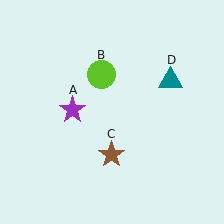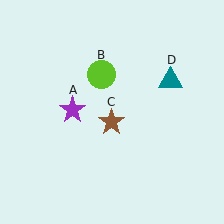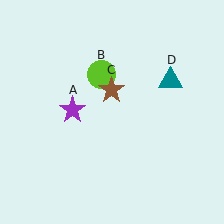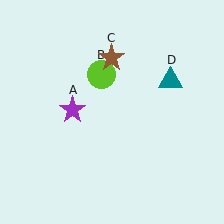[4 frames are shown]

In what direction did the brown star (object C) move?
The brown star (object C) moved up.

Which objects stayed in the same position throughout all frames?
Purple star (object A) and lime circle (object B) and teal triangle (object D) remained stationary.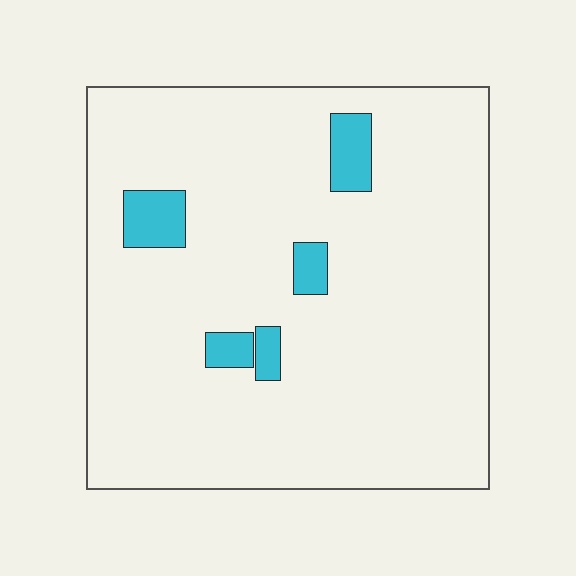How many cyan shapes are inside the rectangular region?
5.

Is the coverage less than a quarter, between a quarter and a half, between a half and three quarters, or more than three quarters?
Less than a quarter.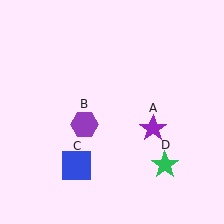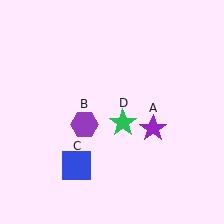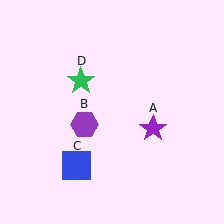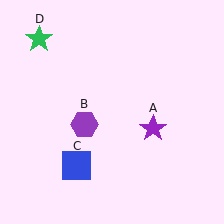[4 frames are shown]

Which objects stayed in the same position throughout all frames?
Purple star (object A) and purple hexagon (object B) and blue square (object C) remained stationary.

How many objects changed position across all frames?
1 object changed position: green star (object D).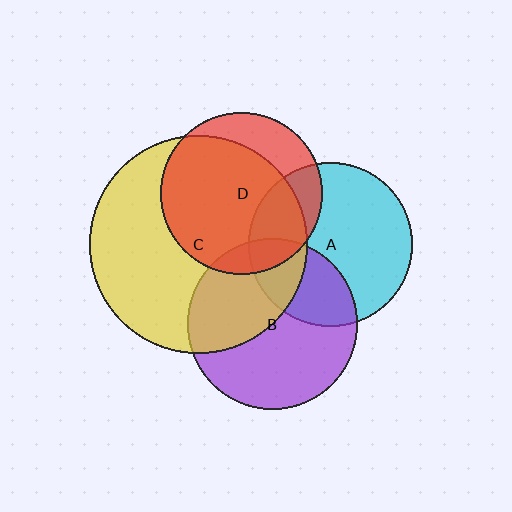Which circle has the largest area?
Circle C (yellow).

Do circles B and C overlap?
Yes.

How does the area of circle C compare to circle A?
Approximately 1.8 times.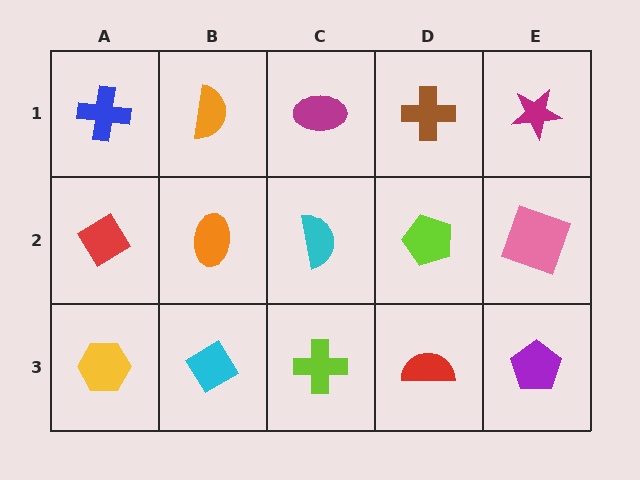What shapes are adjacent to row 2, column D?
A brown cross (row 1, column D), a red semicircle (row 3, column D), a cyan semicircle (row 2, column C), a pink square (row 2, column E).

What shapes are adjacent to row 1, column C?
A cyan semicircle (row 2, column C), an orange semicircle (row 1, column B), a brown cross (row 1, column D).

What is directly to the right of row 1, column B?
A magenta ellipse.